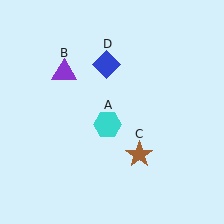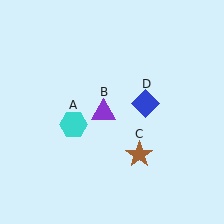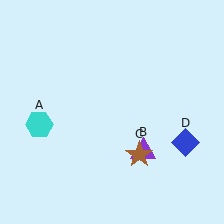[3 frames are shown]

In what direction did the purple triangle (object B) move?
The purple triangle (object B) moved down and to the right.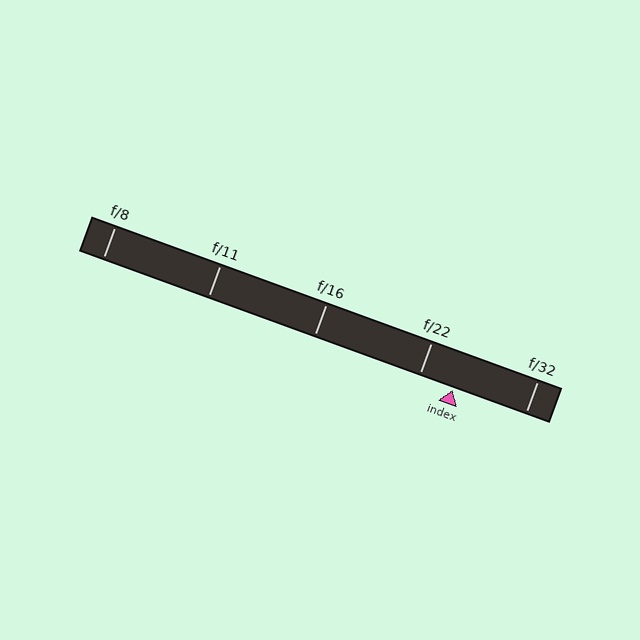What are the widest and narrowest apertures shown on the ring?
The widest aperture shown is f/8 and the narrowest is f/32.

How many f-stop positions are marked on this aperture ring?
There are 5 f-stop positions marked.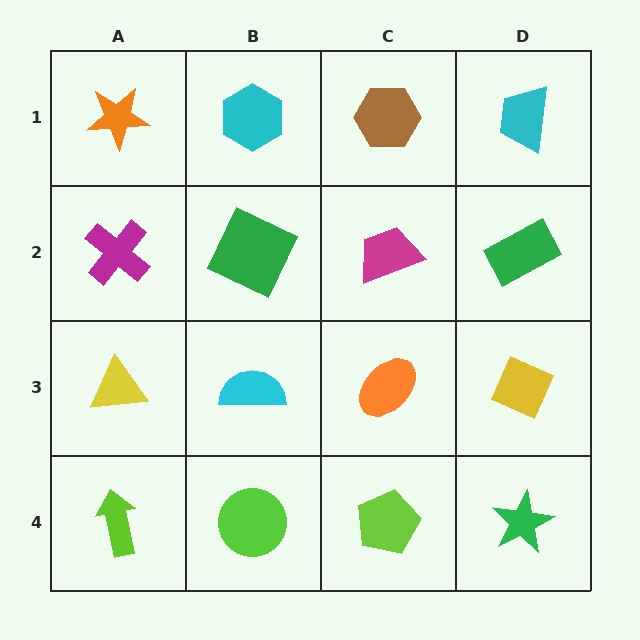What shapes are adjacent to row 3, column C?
A magenta trapezoid (row 2, column C), a lime pentagon (row 4, column C), a cyan semicircle (row 3, column B), a yellow diamond (row 3, column D).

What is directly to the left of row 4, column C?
A lime circle.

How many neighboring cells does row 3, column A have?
3.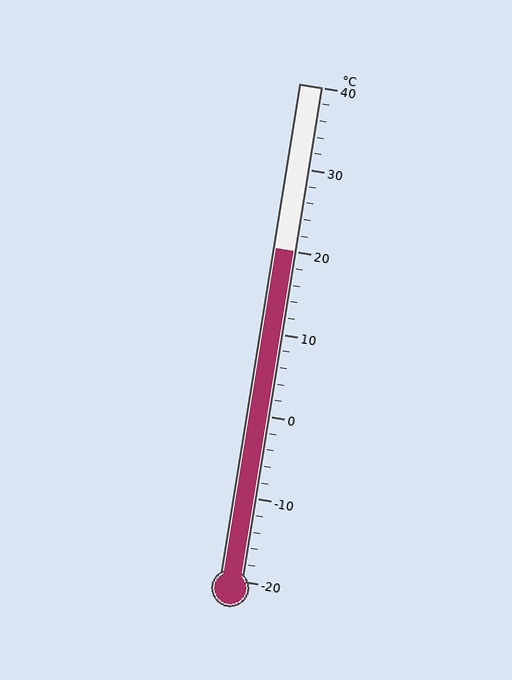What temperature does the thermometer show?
The thermometer shows approximately 20°C.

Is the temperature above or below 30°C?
The temperature is below 30°C.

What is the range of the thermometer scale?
The thermometer scale ranges from -20°C to 40°C.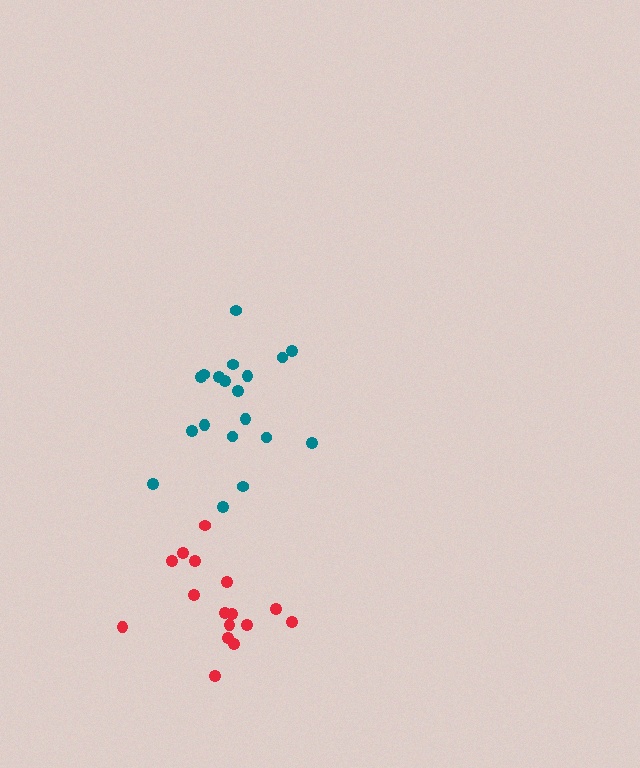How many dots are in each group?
Group 1: 16 dots, Group 2: 19 dots (35 total).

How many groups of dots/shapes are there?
There are 2 groups.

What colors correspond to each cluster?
The clusters are colored: red, teal.